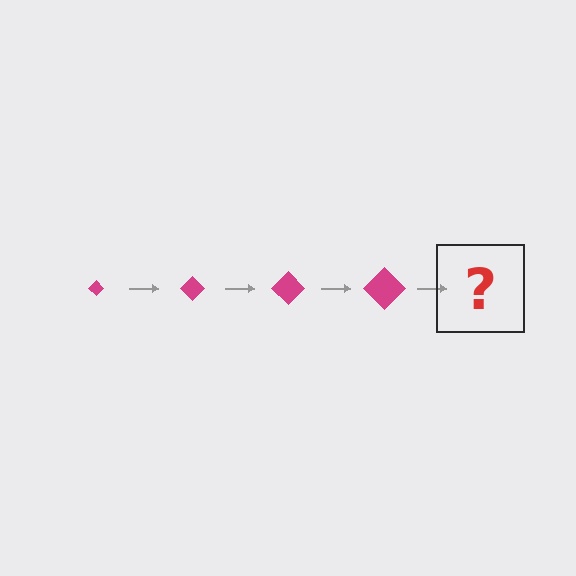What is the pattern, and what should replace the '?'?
The pattern is that the diamond gets progressively larger each step. The '?' should be a magenta diamond, larger than the previous one.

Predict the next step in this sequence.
The next step is a magenta diamond, larger than the previous one.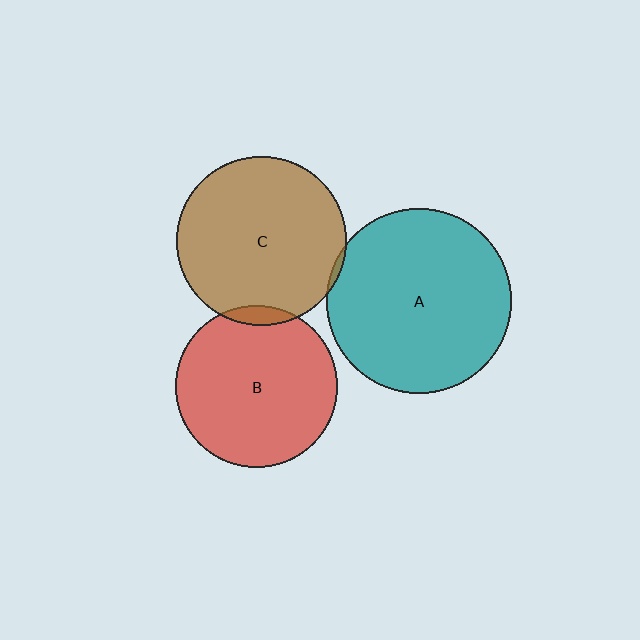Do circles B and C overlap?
Yes.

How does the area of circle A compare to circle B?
Approximately 1.3 times.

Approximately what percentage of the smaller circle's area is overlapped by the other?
Approximately 5%.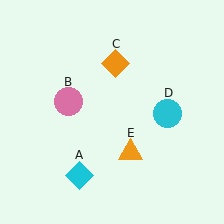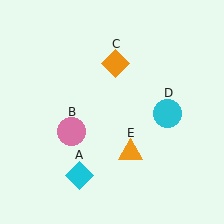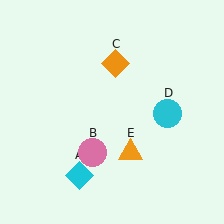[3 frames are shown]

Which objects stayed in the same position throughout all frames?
Cyan diamond (object A) and orange diamond (object C) and cyan circle (object D) and orange triangle (object E) remained stationary.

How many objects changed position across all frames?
1 object changed position: pink circle (object B).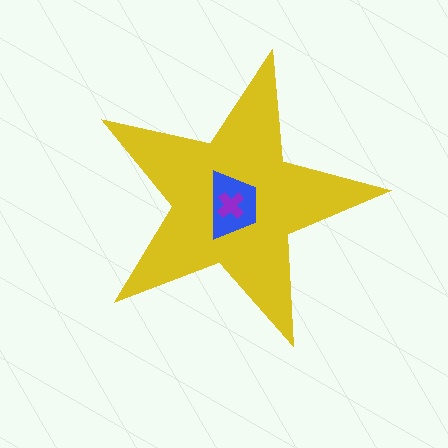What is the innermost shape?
The purple cross.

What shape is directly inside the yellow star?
The blue trapezoid.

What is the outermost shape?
The yellow star.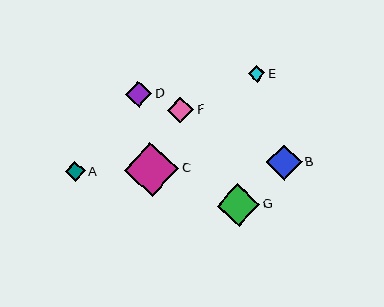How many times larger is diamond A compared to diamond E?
Diamond A is approximately 1.2 times the size of diamond E.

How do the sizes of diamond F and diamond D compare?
Diamond F and diamond D are approximately the same size.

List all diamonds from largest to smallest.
From largest to smallest: C, G, B, F, D, A, E.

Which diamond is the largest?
Diamond C is the largest with a size of approximately 54 pixels.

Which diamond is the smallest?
Diamond E is the smallest with a size of approximately 17 pixels.